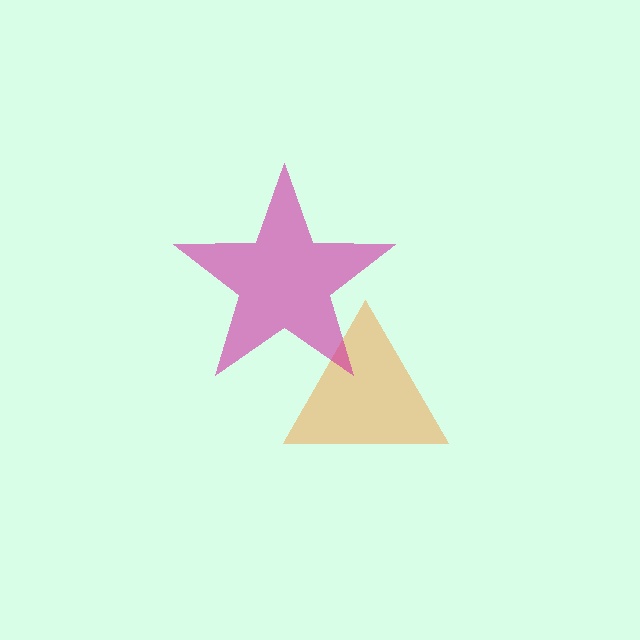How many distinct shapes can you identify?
There are 2 distinct shapes: an orange triangle, a magenta star.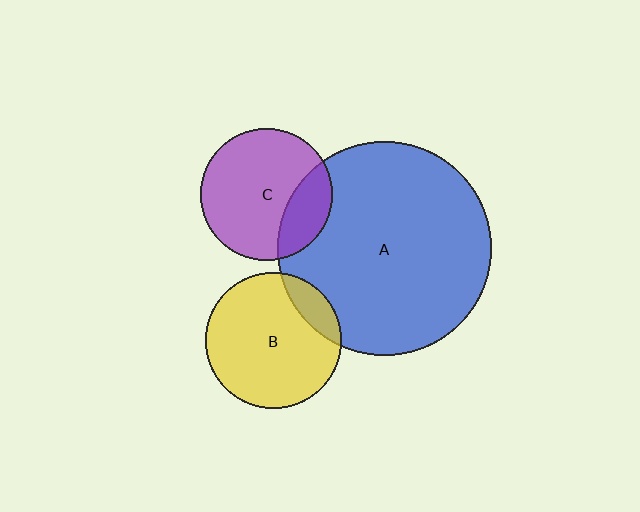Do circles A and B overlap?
Yes.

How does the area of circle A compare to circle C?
Approximately 2.6 times.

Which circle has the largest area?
Circle A (blue).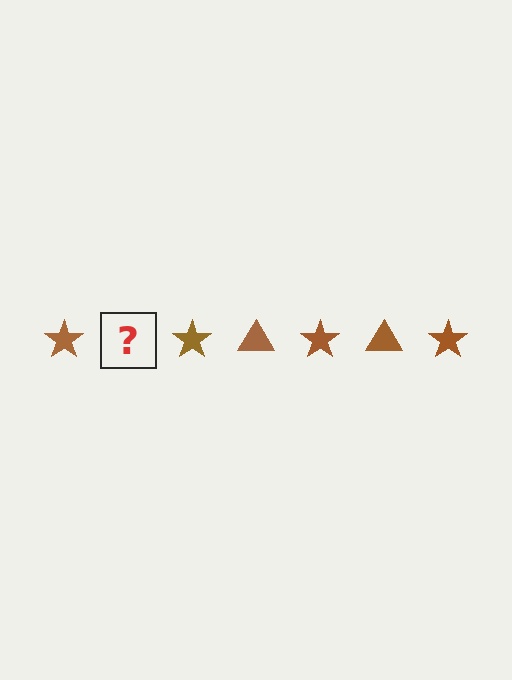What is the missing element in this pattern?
The missing element is a brown triangle.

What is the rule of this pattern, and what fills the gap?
The rule is that the pattern cycles through star, triangle shapes in brown. The gap should be filled with a brown triangle.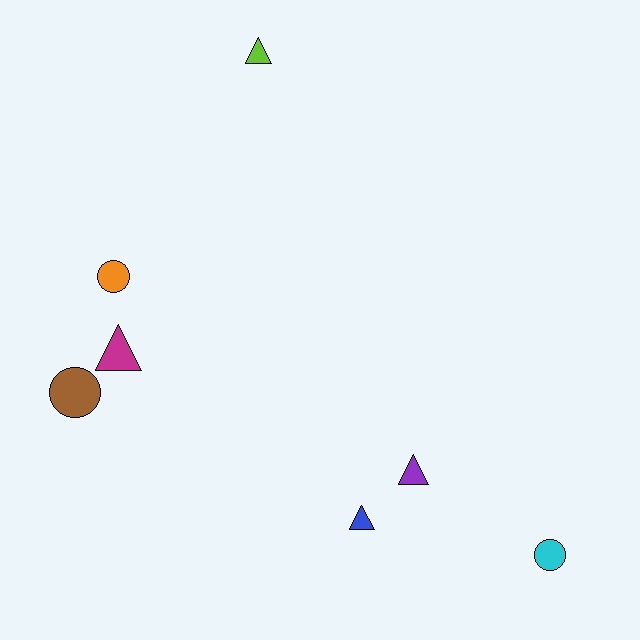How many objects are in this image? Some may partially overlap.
There are 7 objects.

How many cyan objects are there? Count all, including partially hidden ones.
There is 1 cyan object.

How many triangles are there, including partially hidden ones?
There are 4 triangles.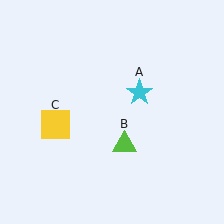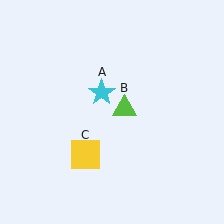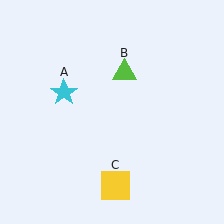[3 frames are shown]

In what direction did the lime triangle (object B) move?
The lime triangle (object B) moved up.